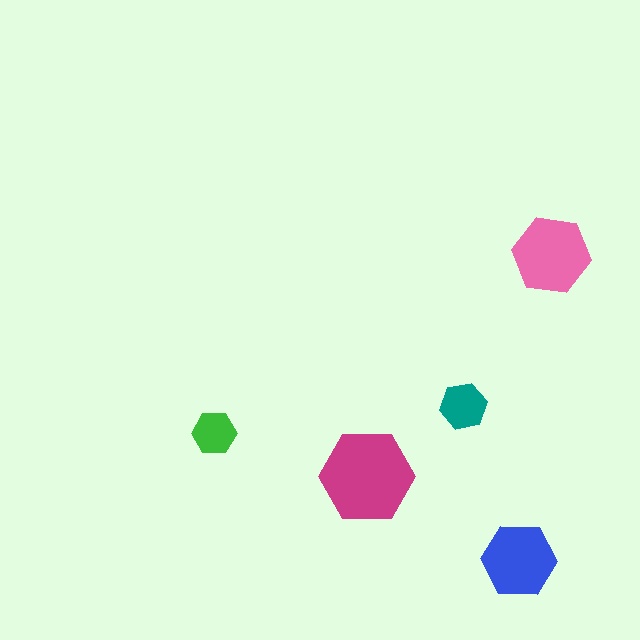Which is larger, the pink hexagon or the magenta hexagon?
The magenta one.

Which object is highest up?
The pink hexagon is topmost.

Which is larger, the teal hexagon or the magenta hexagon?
The magenta one.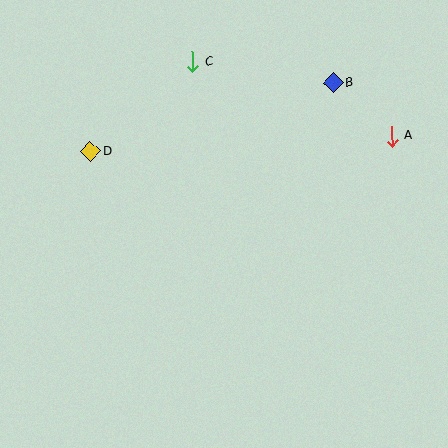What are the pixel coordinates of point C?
Point C is at (193, 62).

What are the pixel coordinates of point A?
Point A is at (392, 136).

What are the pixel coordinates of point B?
Point B is at (333, 83).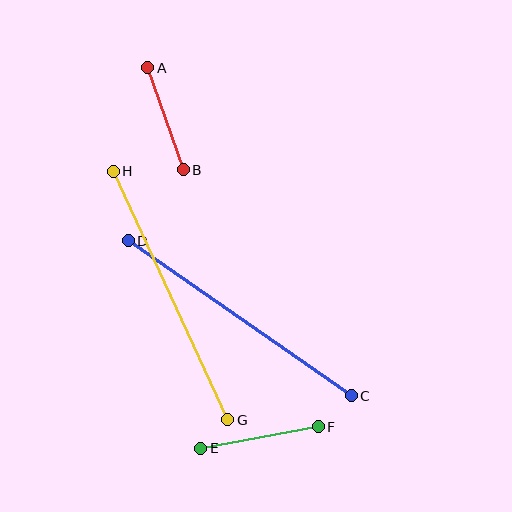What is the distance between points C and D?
The distance is approximately 271 pixels.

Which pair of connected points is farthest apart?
Points G and H are farthest apart.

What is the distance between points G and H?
The distance is approximately 273 pixels.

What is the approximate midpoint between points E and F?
The midpoint is at approximately (260, 437) pixels.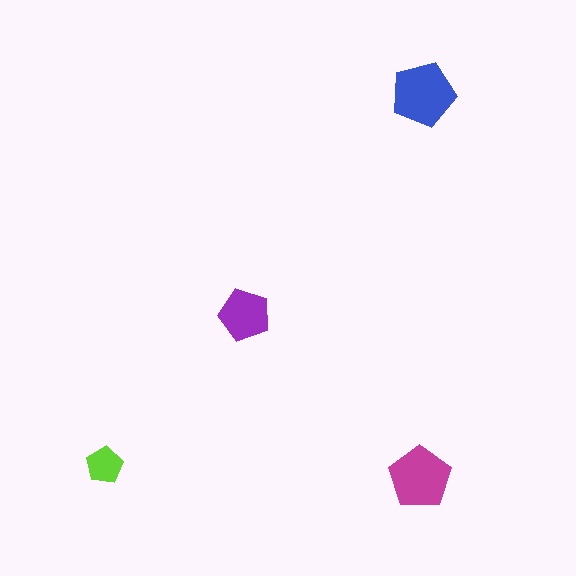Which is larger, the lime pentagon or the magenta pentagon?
The magenta one.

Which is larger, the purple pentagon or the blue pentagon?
The blue one.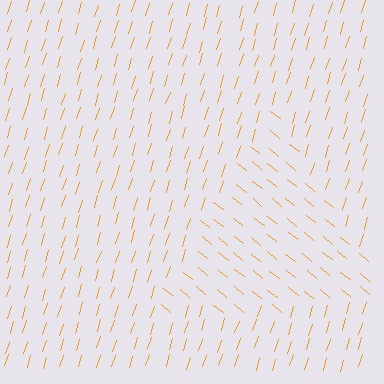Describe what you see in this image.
The image is filled with small orange line segments. A triangle region in the image has lines oriented differently from the surrounding lines, creating a visible texture boundary.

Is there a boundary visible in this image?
Yes, there is a texture boundary formed by a change in line orientation.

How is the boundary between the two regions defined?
The boundary is defined purely by a change in line orientation (approximately 68 degrees difference). All lines are the same color and thickness.